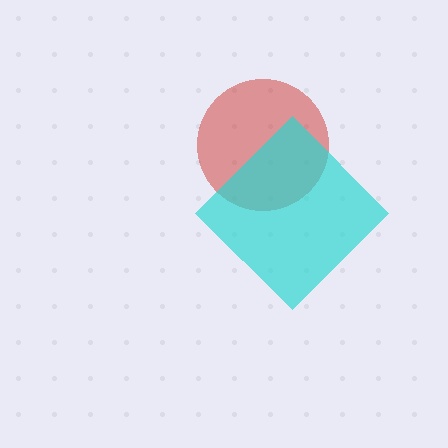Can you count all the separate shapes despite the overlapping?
Yes, there are 2 separate shapes.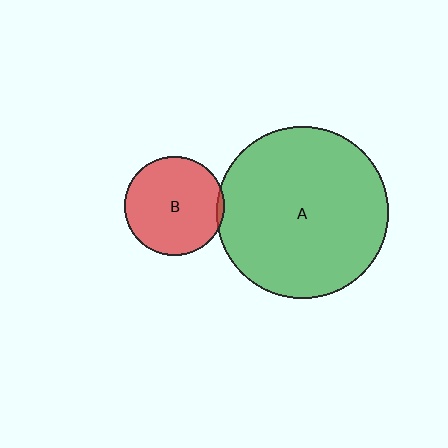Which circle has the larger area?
Circle A (green).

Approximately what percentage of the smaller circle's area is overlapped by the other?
Approximately 5%.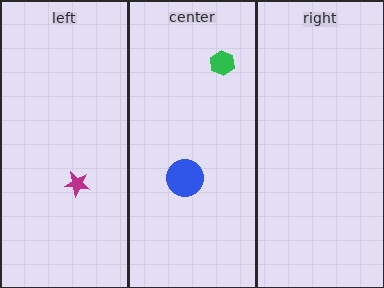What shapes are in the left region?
The magenta star.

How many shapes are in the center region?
2.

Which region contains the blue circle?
The center region.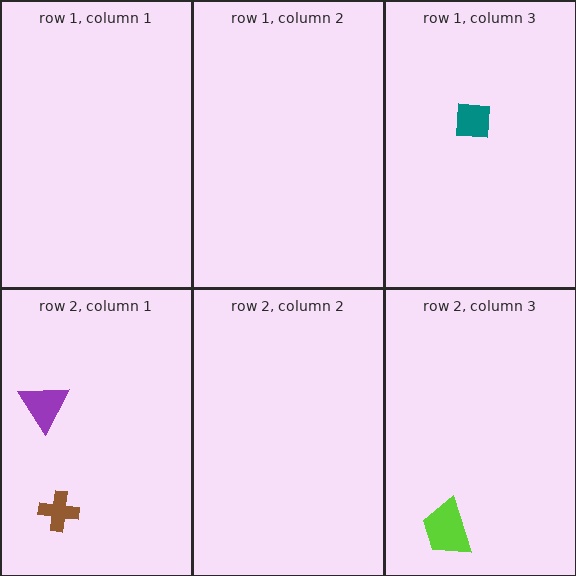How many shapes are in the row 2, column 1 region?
2.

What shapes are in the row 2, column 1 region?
The purple triangle, the brown cross.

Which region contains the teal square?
The row 1, column 3 region.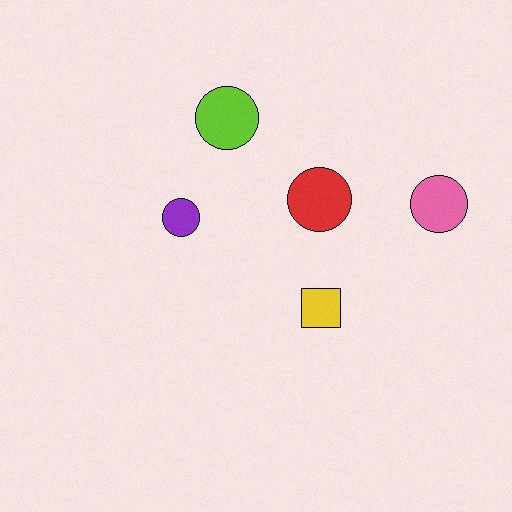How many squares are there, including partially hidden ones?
There is 1 square.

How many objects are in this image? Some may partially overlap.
There are 5 objects.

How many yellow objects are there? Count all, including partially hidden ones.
There is 1 yellow object.